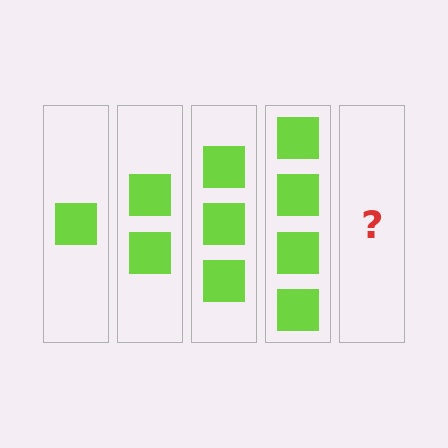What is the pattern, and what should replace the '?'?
The pattern is that each step adds one more square. The '?' should be 5 squares.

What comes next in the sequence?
The next element should be 5 squares.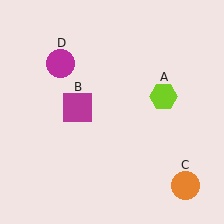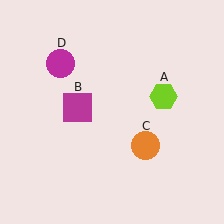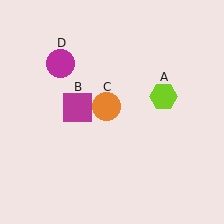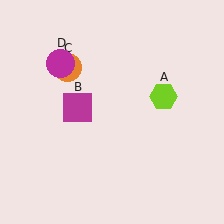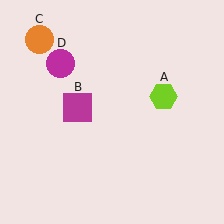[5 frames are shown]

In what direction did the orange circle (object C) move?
The orange circle (object C) moved up and to the left.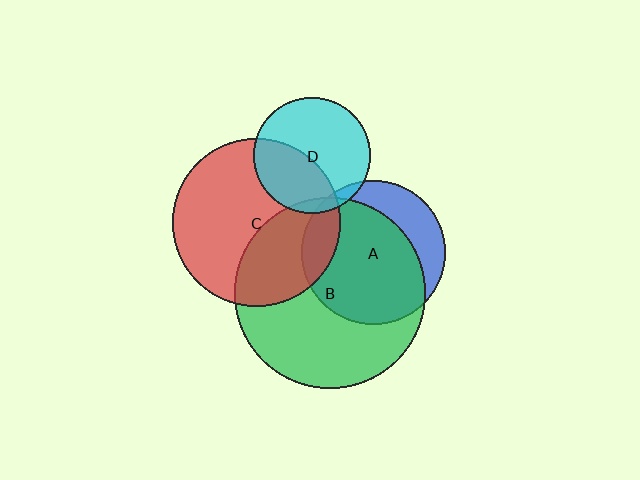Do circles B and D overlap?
Yes.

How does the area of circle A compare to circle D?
Approximately 1.5 times.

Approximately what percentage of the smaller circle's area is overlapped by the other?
Approximately 5%.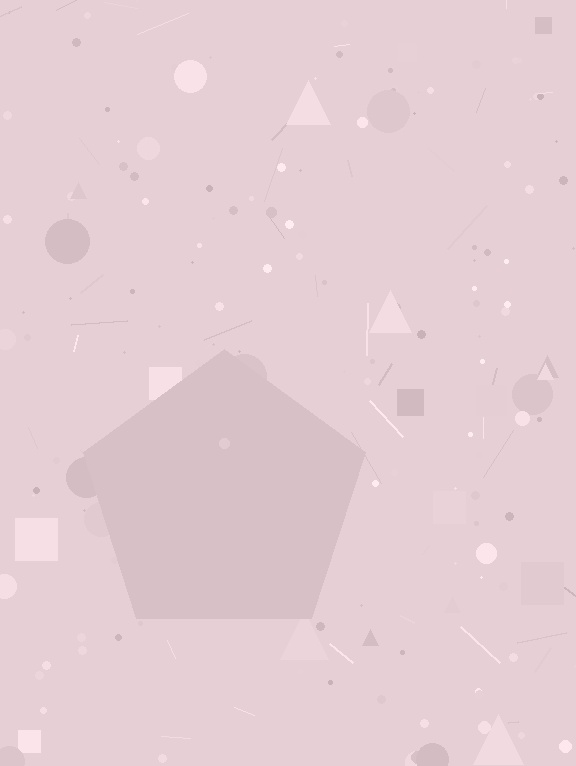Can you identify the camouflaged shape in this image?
The camouflaged shape is a pentagon.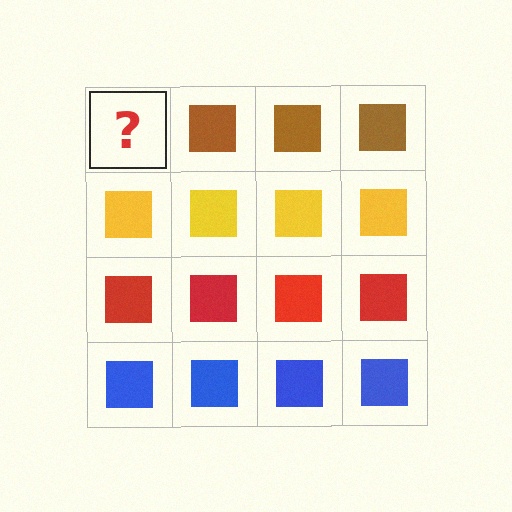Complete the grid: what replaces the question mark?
The question mark should be replaced with a brown square.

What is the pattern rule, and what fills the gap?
The rule is that each row has a consistent color. The gap should be filled with a brown square.